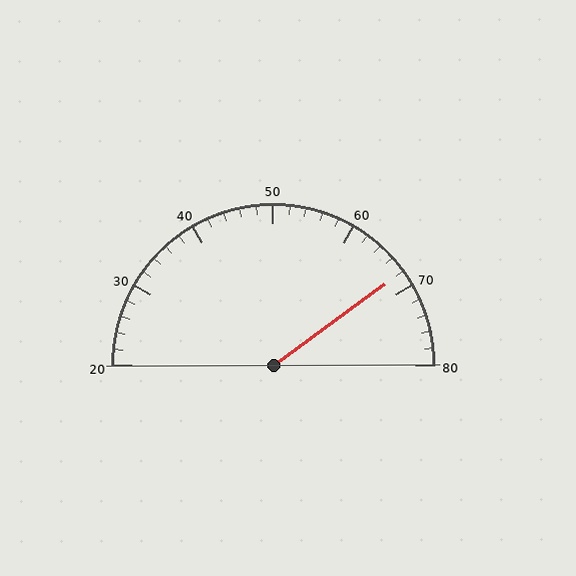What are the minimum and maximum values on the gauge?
The gauge ranges from 20 to 80.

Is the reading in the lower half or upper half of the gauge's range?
The reading is in the upper half of the range (20 to 80).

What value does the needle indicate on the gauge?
The needle indicates approximately 68.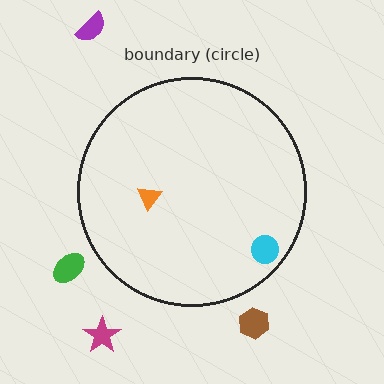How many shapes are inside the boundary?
2 inside, 4 outside.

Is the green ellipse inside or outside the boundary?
Outside.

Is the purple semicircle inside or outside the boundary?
Outside.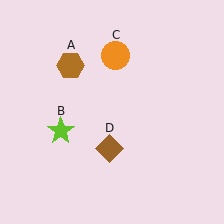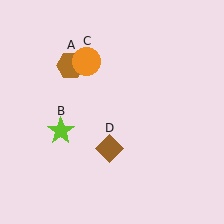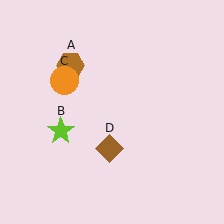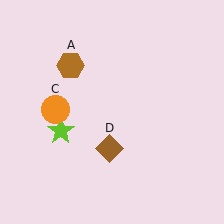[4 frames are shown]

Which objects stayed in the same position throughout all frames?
Brown hexagon (object A) and lime star (object B) and brown diamond (object D) remained stationary.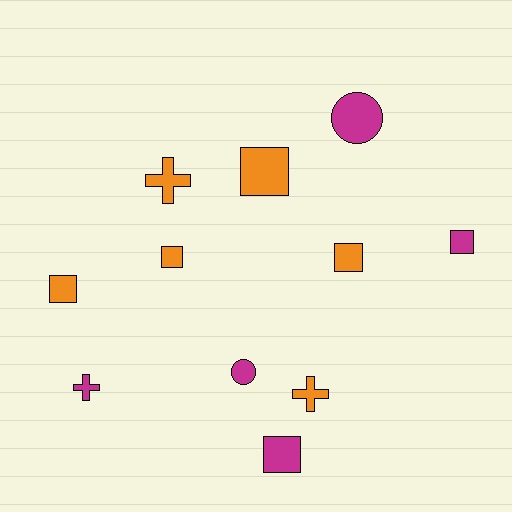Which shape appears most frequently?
Square, with 6 objects.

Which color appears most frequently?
Orange, with 6 objects.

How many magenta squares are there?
There are 2 magenta squares.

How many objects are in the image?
There are 11 objects.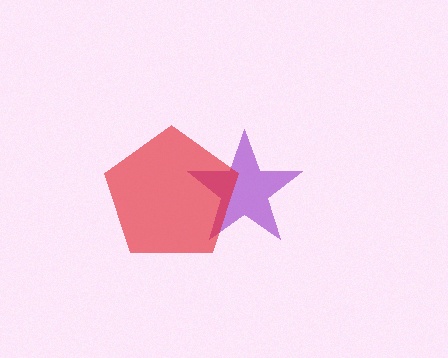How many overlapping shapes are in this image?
There are 2 overlapping shapes in the image.